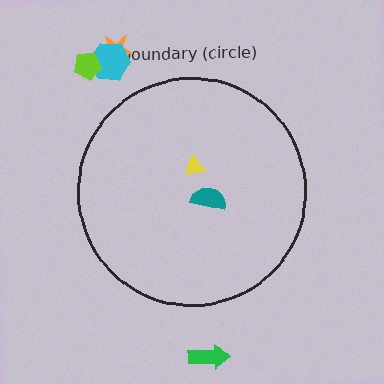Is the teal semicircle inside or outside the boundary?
Inside.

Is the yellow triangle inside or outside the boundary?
Inside.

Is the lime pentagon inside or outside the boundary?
Outside.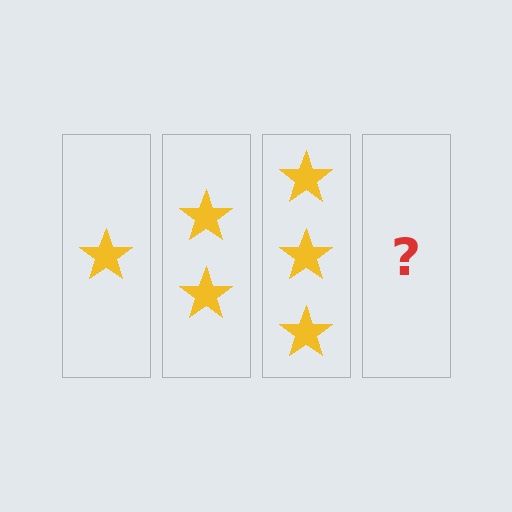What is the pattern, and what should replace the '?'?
The pattern is that each step adds one more star. The '?' should be 4 stars.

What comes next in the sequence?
The next element should be 4 stars.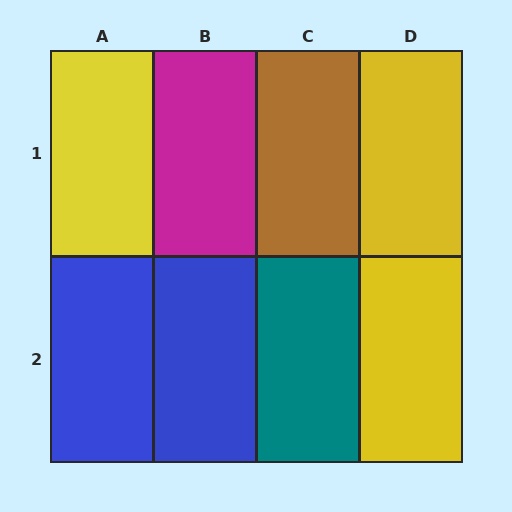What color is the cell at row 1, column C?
Brown.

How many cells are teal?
1 cell is teal.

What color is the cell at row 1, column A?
Yellow.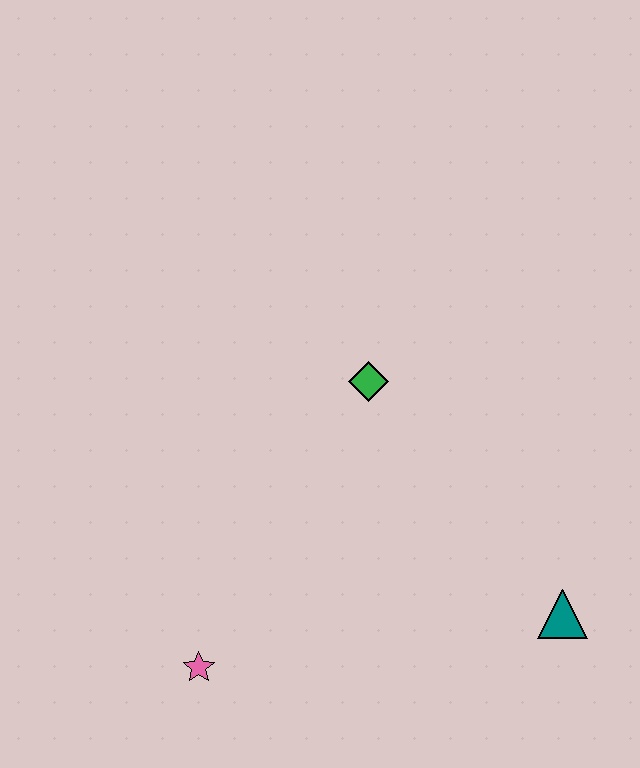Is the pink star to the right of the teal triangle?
No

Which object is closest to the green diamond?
The teal triangle is closest to the green diamond.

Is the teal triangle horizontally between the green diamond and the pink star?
No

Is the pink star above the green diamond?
No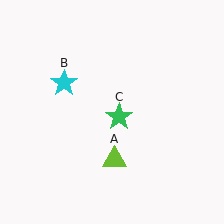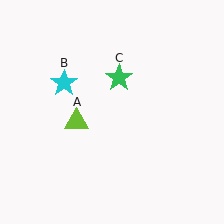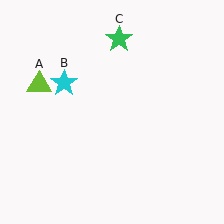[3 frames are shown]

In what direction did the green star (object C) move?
The green star (object C) moved up.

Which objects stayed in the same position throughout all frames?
Cyan star (object B) remained stationary.